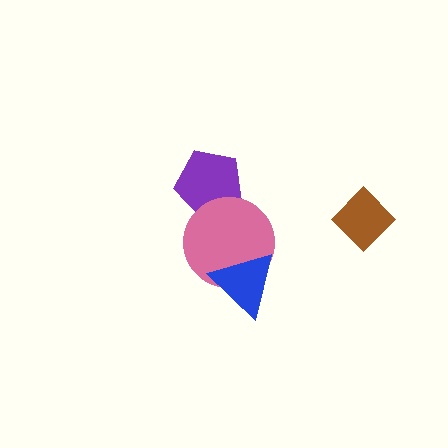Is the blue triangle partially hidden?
No, no other shape covers it.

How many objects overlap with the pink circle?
2 objects overlap with the pink circle.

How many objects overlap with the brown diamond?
0 objects overlap with the brown diamond.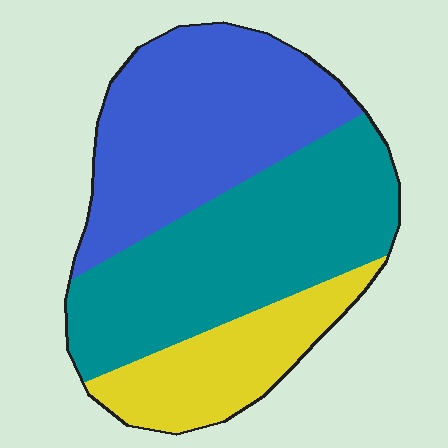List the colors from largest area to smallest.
From largest to smallest: teal, blue, yellow.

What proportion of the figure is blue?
Blue covers 38% of the figure.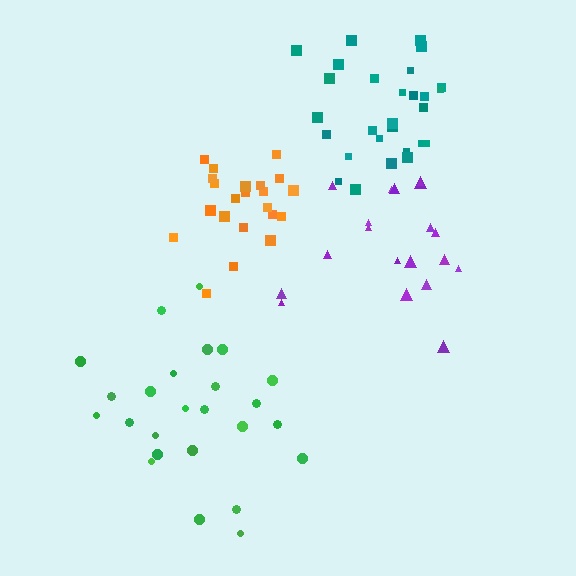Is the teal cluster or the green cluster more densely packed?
Teal.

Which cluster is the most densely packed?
Orange.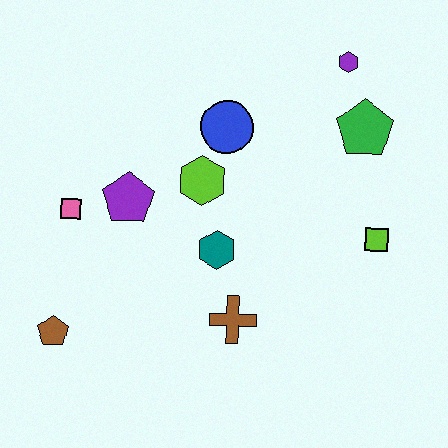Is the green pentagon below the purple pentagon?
No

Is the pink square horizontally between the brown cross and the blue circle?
No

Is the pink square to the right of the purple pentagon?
No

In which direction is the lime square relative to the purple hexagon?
The lime square is below the purple hexagon.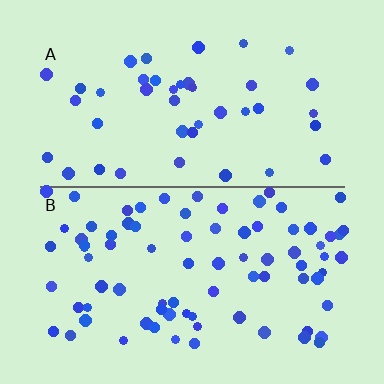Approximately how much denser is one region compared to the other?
Approximately 1.9× — region B over region A.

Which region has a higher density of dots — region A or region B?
B (the bottom).